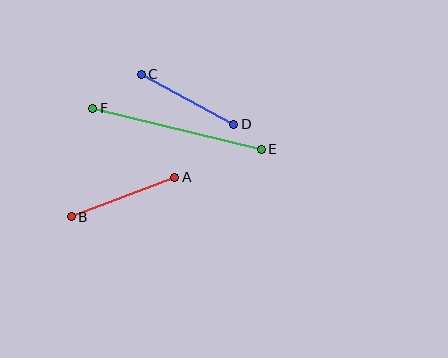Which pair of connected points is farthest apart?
Points E and F are farthest apart.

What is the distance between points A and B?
The distance is approximately 111 pixels.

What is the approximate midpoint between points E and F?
The midpoint is at approximately (177, 129) pixels.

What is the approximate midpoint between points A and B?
The midpoint is at approximately (123, 197) pixels.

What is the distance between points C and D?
The distance is approximately 105 pixels.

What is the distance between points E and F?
The distance is approximately 174 pixels.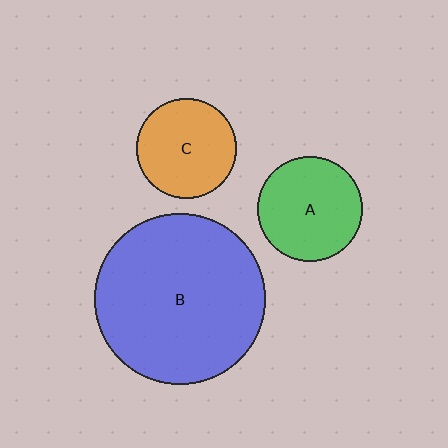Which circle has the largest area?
Circle B (blue).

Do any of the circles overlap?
No, none of the circles overlap.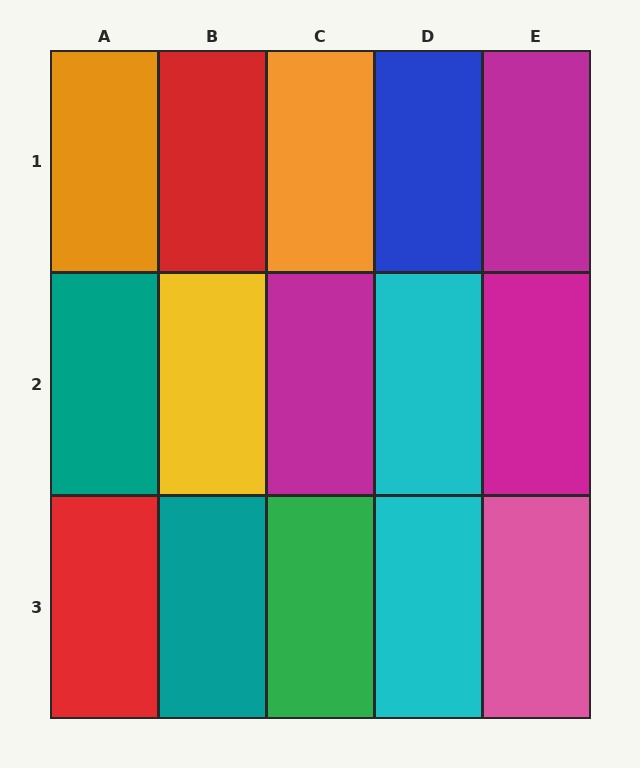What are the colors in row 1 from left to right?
Orange, red, orange, blue, magenta.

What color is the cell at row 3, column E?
Pink.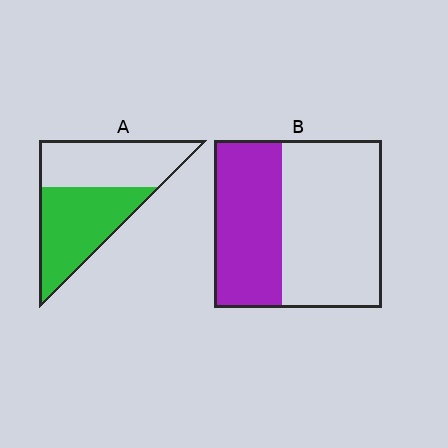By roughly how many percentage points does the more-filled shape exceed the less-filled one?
By roughly 10 percentage points (A over B).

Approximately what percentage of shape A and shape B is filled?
A is approximately 50% and B is approximately 40%.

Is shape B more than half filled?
No.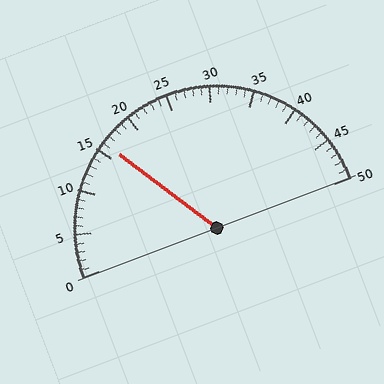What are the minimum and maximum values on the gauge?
The gauge ranges from 0 to 50.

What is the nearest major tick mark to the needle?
The nearest major tick mark is 15.